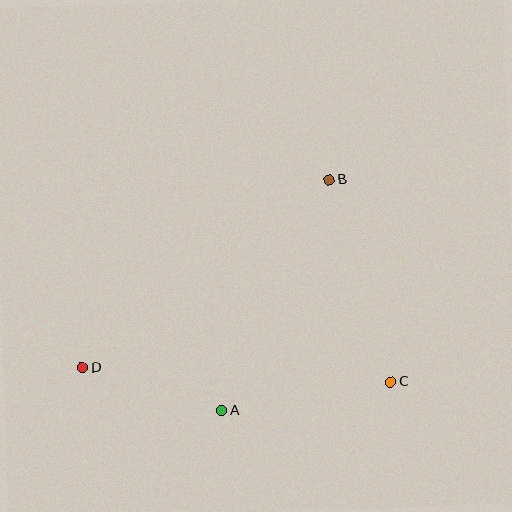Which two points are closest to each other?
Points A and D are closest to each other.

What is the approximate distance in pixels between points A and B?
The distance between A and B is approximately 254 pixels.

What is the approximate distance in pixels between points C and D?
The distance between C and D is approximately 309 pixels.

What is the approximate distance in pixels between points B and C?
The distance between B and C is approximately 211 pixels.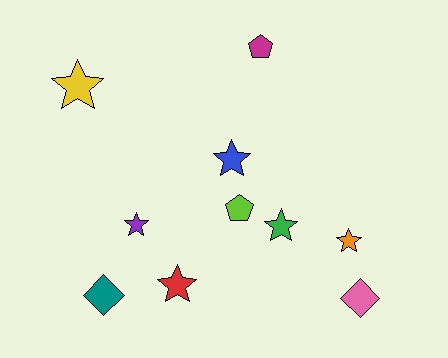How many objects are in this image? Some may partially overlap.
There are 10 objects.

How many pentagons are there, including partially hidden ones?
There are 2 pentagons.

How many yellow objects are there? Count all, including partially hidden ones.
There is 1 yellow object.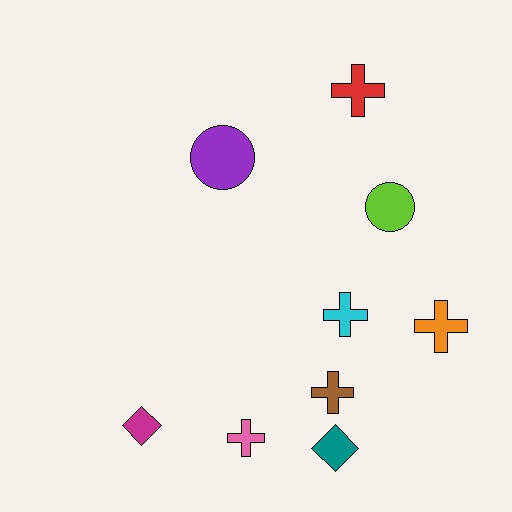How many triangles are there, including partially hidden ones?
There are no triangles.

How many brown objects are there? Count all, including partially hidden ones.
There is 1 brown object.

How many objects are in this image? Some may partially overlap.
There are 9 objects.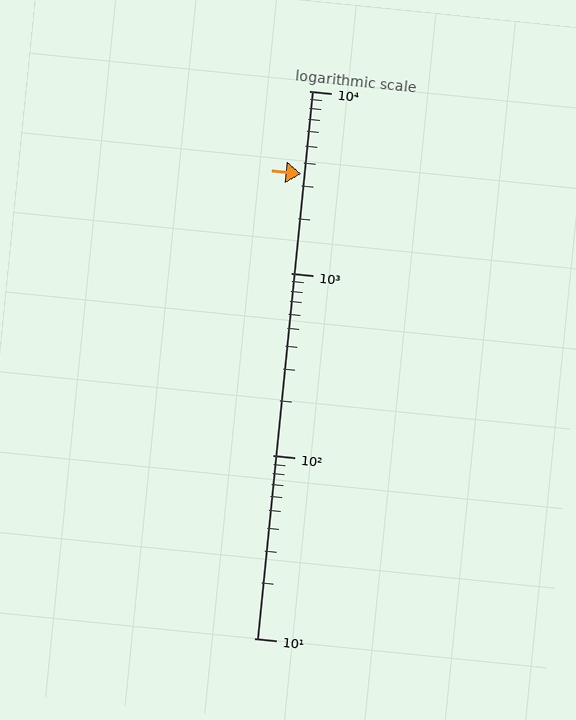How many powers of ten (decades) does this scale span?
The scale spans 3 decades, from 10 to 10000.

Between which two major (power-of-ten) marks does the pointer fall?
The pointer is between 1000 and 10000.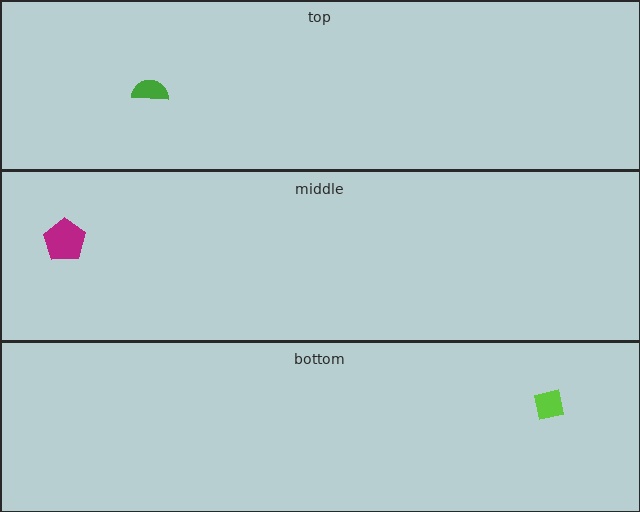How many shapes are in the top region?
1.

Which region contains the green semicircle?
The top region.